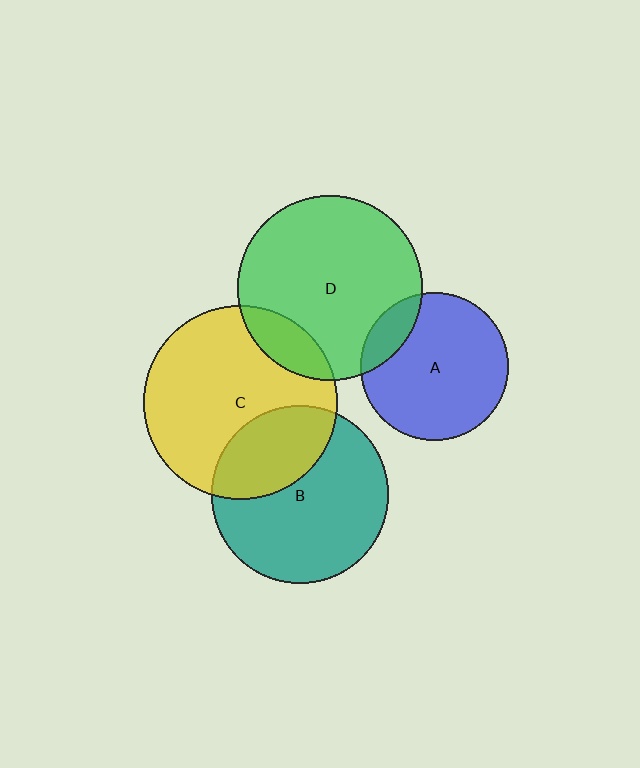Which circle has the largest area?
Circle C (yellow).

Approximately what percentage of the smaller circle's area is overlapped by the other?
Approximately 15%.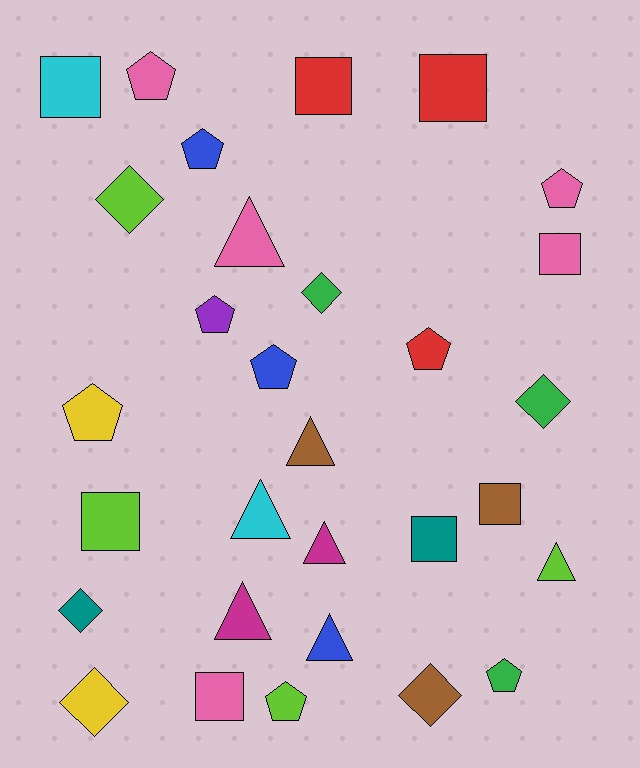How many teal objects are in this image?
There are 2 teal objects.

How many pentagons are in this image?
There are 9 pentagons.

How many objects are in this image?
There are 30 objects.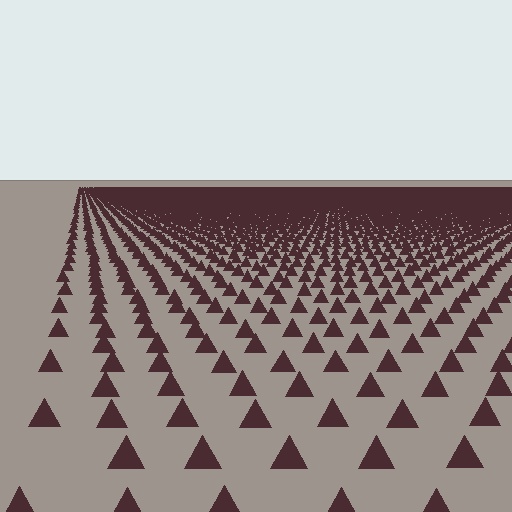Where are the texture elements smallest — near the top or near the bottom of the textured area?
Near the top.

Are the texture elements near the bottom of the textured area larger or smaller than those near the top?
Larger. Near the bottom, elements are closer to the viewer and appear at a bigger on-screen size.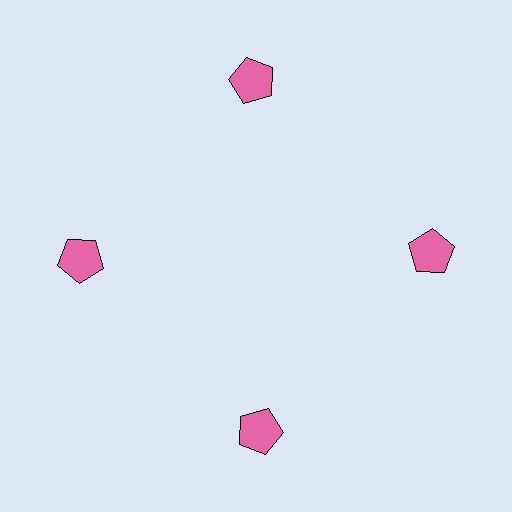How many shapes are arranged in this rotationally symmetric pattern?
There are 4 shapes, arranged in 4 groups of 1.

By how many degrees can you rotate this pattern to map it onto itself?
The pattern maps onto itself every 90 degrees of rotation.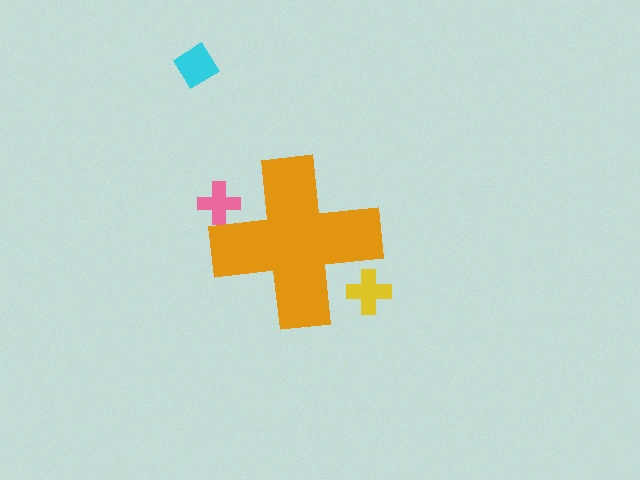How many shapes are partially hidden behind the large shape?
2 shapes are partially hidden.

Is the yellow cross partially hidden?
Yes, the yellow cross is partially hidden behind the orange cross.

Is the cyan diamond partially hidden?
No, the cyan diamond is fully visible.